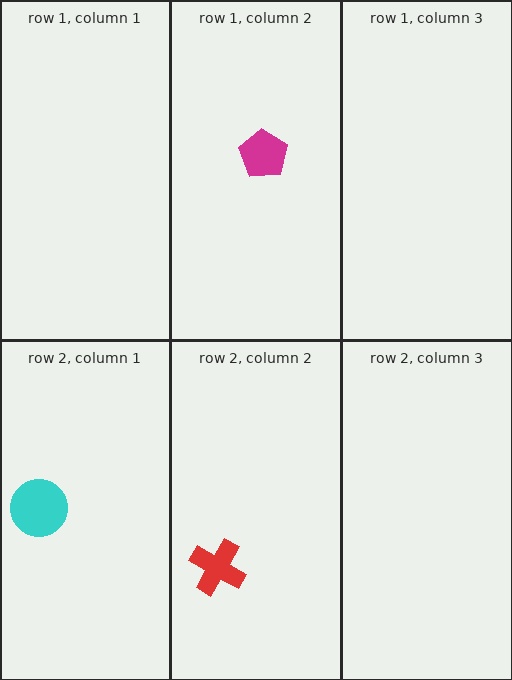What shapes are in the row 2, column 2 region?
The red cross.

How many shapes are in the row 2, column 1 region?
1.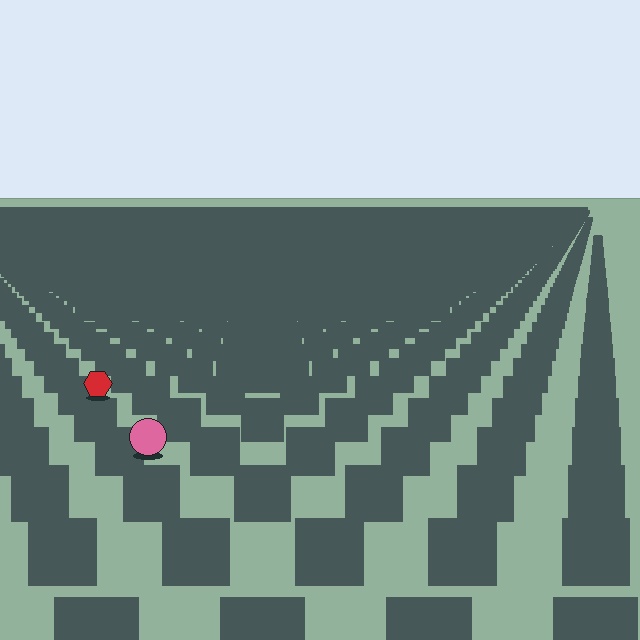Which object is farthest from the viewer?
The red hexagon is farthest from the viewer. It appears smaller and the ground texture around it is denser.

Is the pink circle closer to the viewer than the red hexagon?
Yes. The pink circle is closer — you can tell from the texture gradient: the ground texture is coarser near it.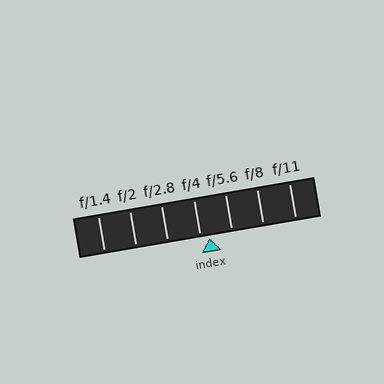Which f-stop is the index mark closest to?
The index mark is closest to f/4.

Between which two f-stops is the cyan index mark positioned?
The index mark is between f/4 and f/5.6.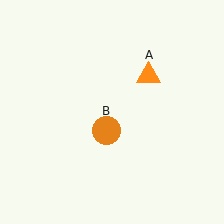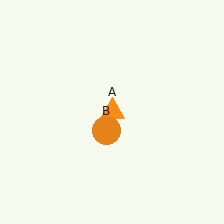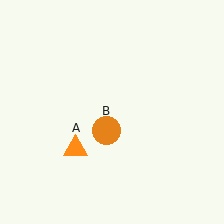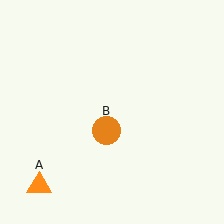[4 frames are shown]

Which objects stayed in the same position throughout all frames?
Orange circle (object B) remained stationary.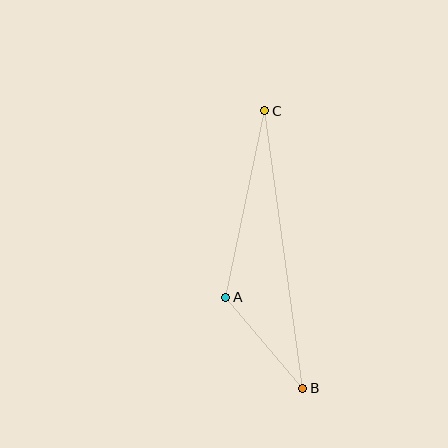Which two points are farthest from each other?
Points B and C are farthest from each other.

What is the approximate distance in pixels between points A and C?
The distance between A and C is approximately 191 pixels.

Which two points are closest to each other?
Points A and B are closest to each other.